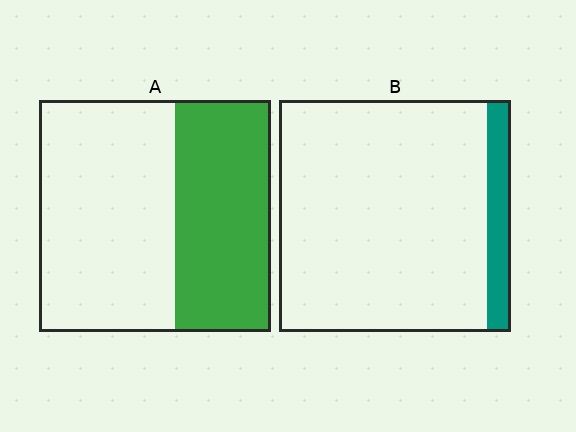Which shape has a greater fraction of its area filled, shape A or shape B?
Shape A.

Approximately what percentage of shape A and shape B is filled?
A is approximately 40% and B is approximately 10%.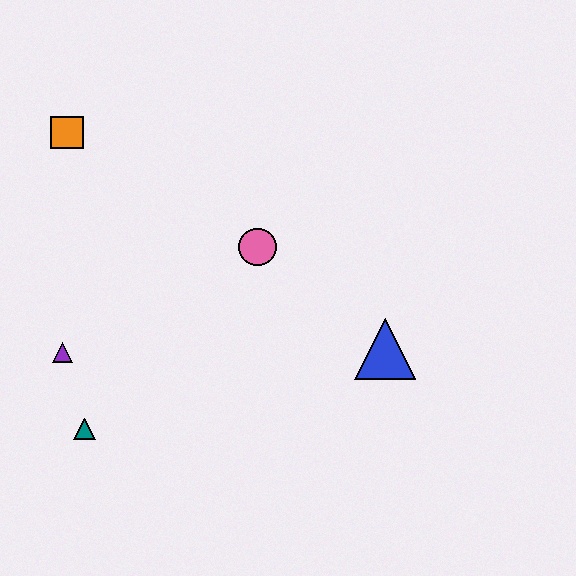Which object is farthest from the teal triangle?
The blue triangle is farthest from the teal triangle.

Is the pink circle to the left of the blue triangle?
Yes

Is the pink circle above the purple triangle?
Yes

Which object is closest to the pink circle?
The blue triangle is closest to the pink circle.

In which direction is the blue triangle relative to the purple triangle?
The blue triangle is to the right of the purple triangle.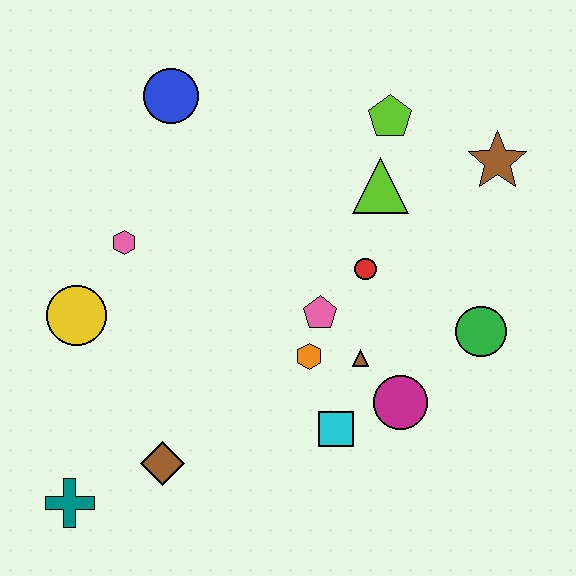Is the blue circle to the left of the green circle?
Yes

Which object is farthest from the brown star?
The teal cross is farthest from the brown star.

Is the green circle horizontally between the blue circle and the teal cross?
No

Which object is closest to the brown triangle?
The orange hexagon is closest to the brown triangle.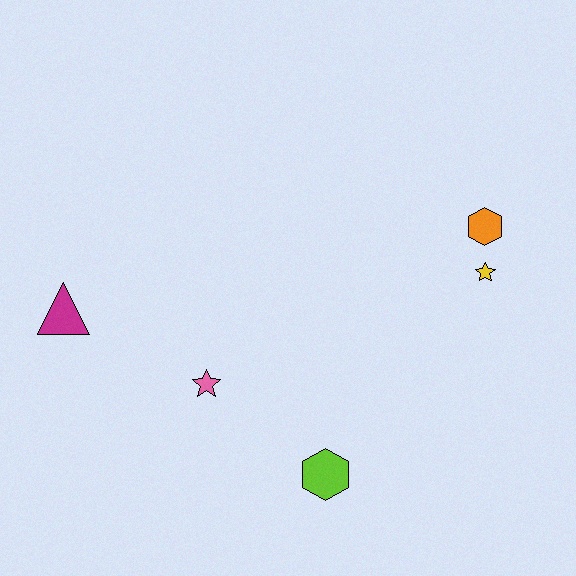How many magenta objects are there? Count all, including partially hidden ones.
There is 1 magenta object.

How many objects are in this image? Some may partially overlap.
There are 5 objects.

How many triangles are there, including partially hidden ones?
There is 1 triangle.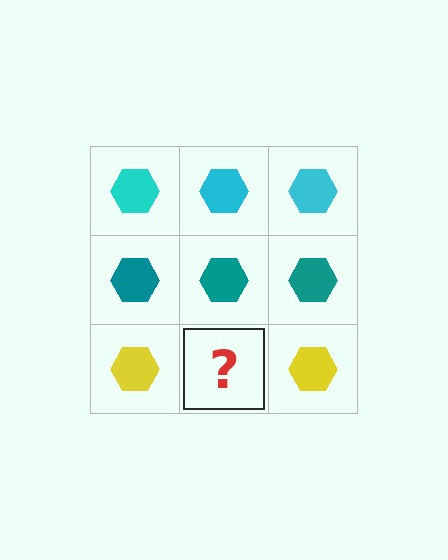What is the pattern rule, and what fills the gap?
The rule is that each row has a consistent color. The gap should be filled with a yellow hexagon.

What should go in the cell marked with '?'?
The missing cell should contain a yellow hexagon.